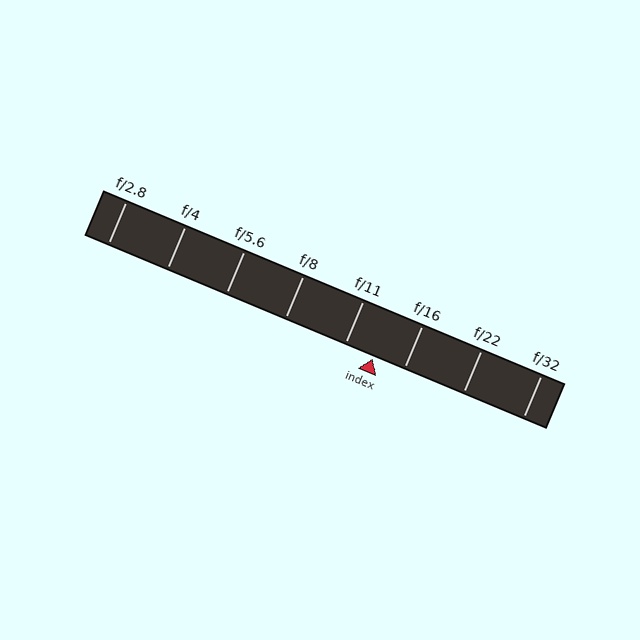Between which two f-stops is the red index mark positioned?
The index mark is between f/11 and f/16.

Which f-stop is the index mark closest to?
The index mark is closest to f/11.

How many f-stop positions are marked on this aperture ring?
There are 8 f-stop positions marked.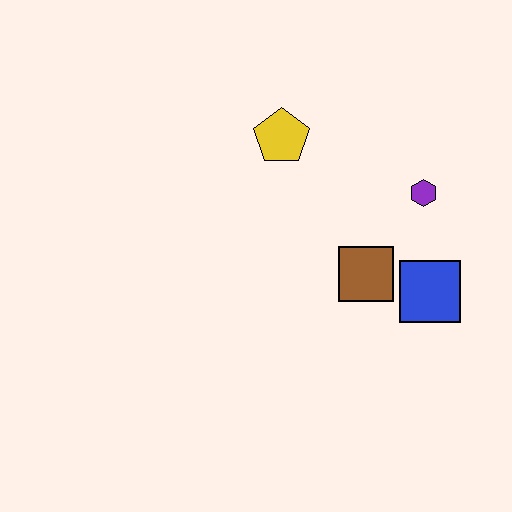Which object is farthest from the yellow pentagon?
The blue square is farthest from the yellow pentagon.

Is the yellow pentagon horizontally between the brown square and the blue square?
No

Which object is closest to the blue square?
The brown square is closest to the blue square.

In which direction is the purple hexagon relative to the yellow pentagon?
The purple hexagon is to the right of the yellow pentagon.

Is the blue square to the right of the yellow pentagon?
Yes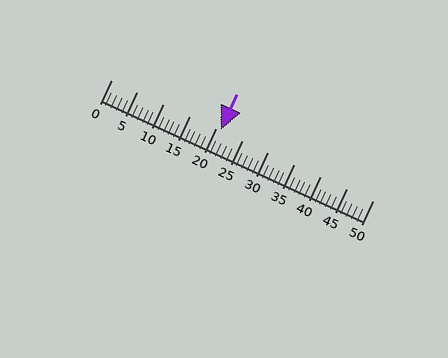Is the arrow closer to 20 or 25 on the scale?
The arrow is closer to 20.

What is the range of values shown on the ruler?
The ruler shows values from 0 to 50.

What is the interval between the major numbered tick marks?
The major tick marks are spaced 5 units apart.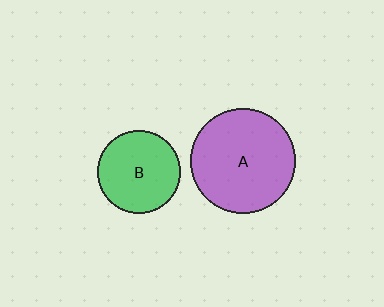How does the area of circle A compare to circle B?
Approximately 1.6 times.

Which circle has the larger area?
Circle A (purple).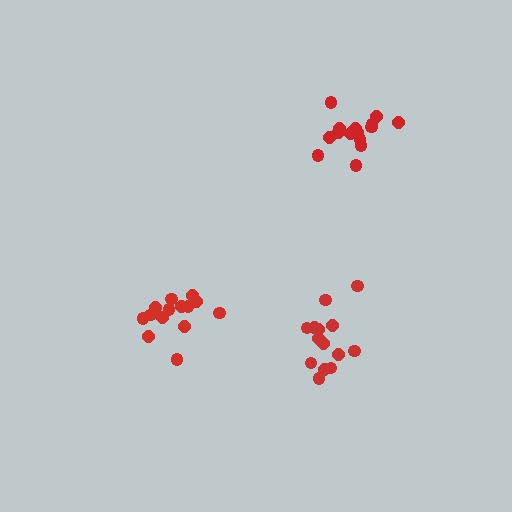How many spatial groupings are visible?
There are 3 spatial groupings.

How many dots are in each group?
Group 1: 15 dots, Group 2: 14 dots, Group 3: 14 dots (43 total).